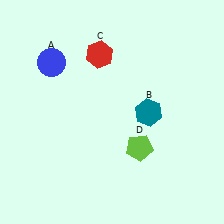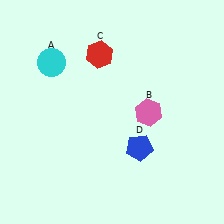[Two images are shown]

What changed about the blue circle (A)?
In Image 1, A is blue. In Image 2, it changed to cyan.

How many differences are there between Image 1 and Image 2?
There are 3 differences between the two images.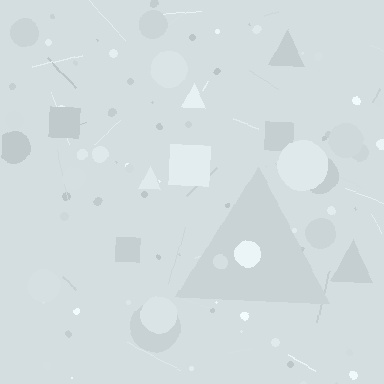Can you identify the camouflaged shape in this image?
The camouflaged shape is a triangle.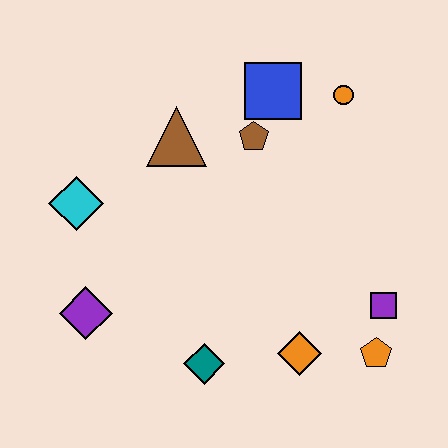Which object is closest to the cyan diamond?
The purple diamond is closest to the cyan diamond.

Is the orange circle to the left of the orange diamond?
No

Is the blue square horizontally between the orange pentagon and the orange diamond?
No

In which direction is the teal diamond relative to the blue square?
The teal diamond is below the blue square.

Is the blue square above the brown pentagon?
Yes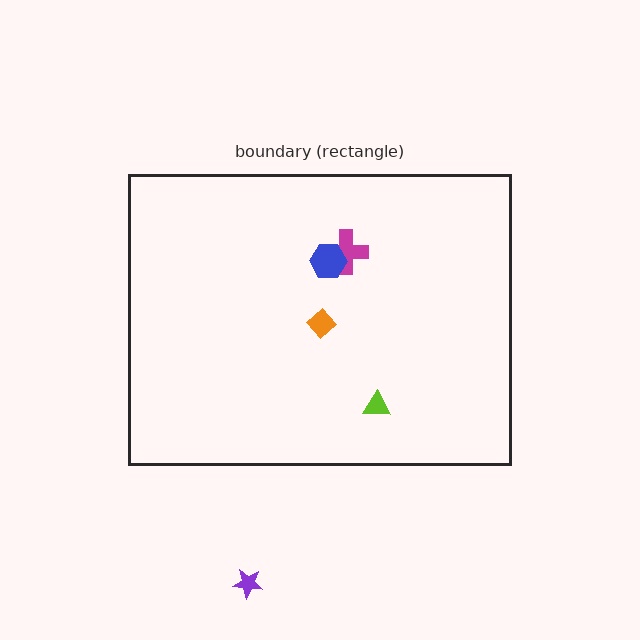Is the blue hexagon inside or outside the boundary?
Inside.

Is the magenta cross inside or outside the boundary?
Inside.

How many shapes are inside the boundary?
4 inside, 1 outside.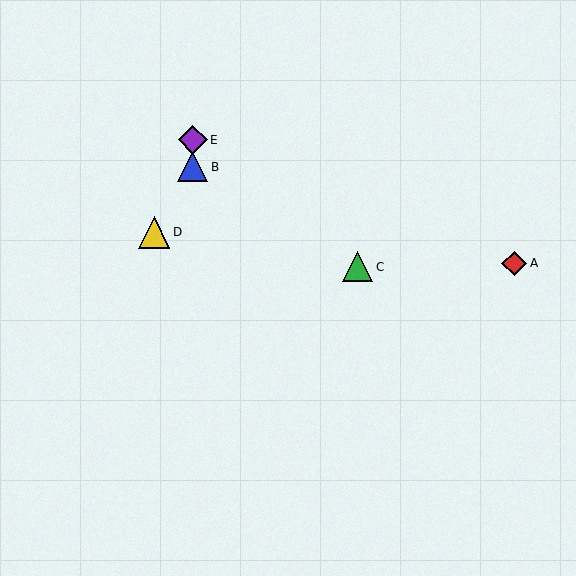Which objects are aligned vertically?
Objects B, E are aligned vertically.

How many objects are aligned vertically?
2 objects (B, E) are aligned vertically.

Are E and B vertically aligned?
Yes, both are at x≈193.